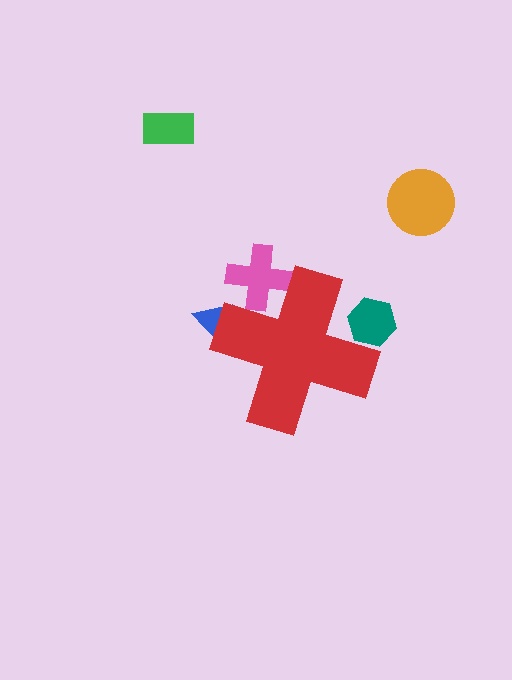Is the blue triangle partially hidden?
Yes, the blue triangle is partially hidden behind the red cross.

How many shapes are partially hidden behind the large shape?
3 shapes are partially hidden.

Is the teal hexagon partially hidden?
Yes, the teal hexagon is partially hidden behind the red cross.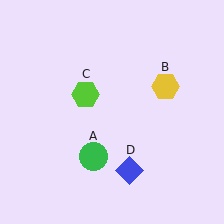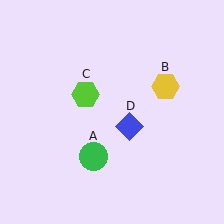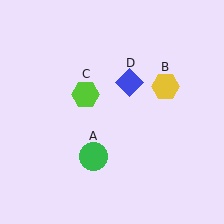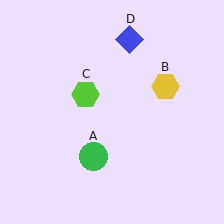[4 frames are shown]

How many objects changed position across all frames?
1 object changed position: blue diamond (object D).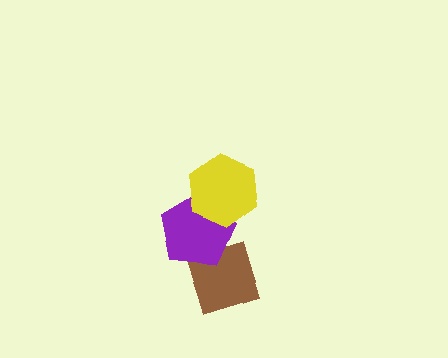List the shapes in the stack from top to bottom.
From top to bottom: the yellow hexagon, the purple pentagon, the brown diamond.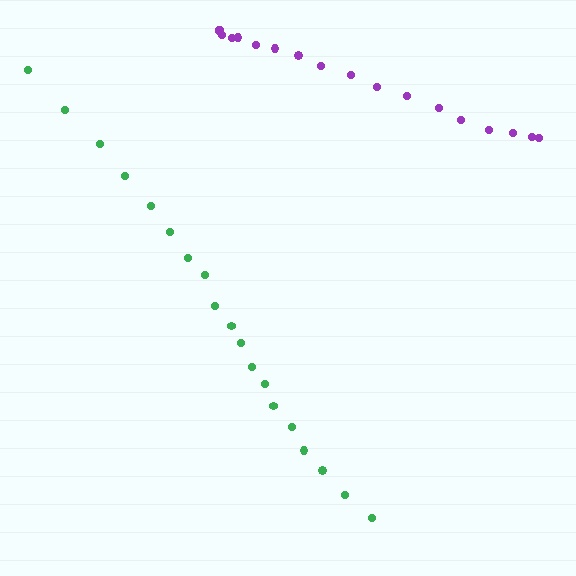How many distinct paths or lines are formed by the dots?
There are 2 distinct paths.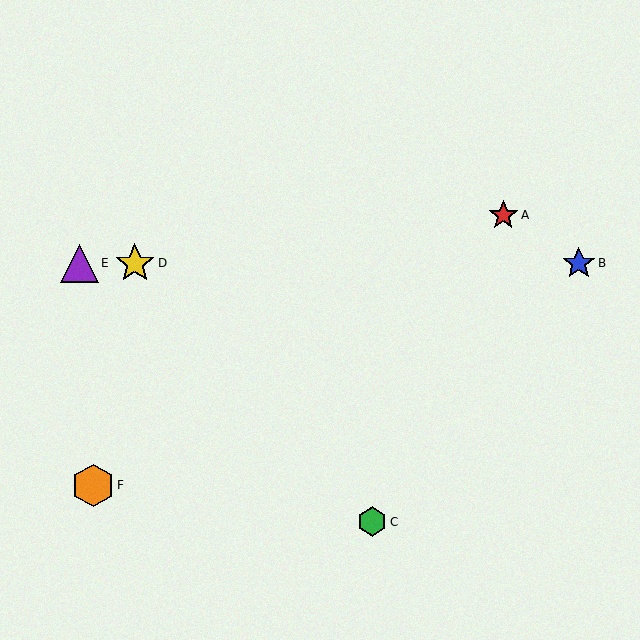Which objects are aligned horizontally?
Objects B, D, E are aligned horizontally.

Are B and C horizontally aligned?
No, B is at y≈263 and C is at y≈522.